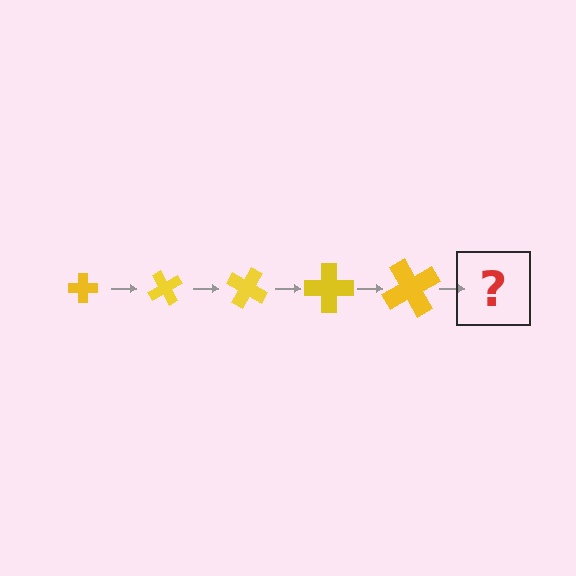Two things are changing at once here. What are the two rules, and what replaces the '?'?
The two rules are that the cross grows larger each step and it rotates 60 degrees each step. The '?' should be a cross, larger than the previous one and rotated 300 degrees from the start.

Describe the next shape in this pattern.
It should be a cross, larger than the previous one and rotated 300 degrees from the start.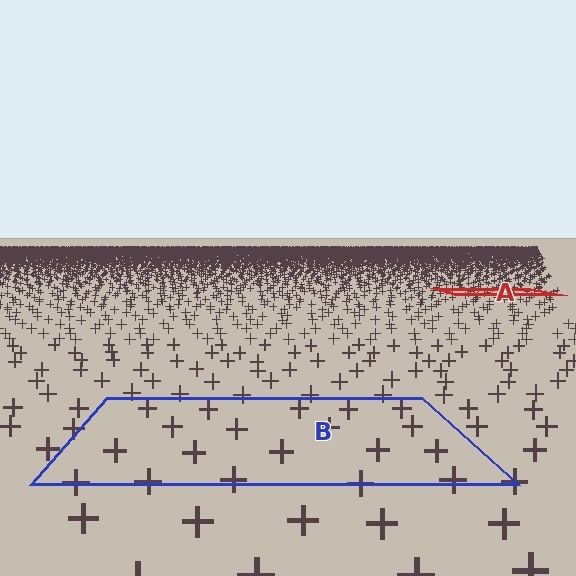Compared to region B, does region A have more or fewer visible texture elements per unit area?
Region A has more texture elements per unit area — they are packed more densely because it is farther away.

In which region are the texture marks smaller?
The texture marks are smaller in region A, because it is farther away.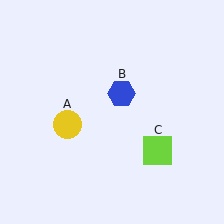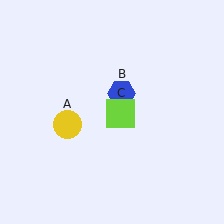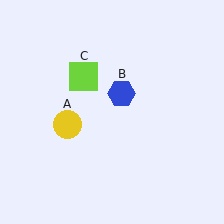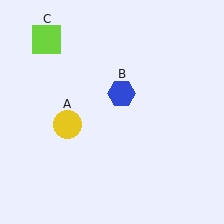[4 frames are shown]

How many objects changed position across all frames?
1 object changed position: lime square (object C).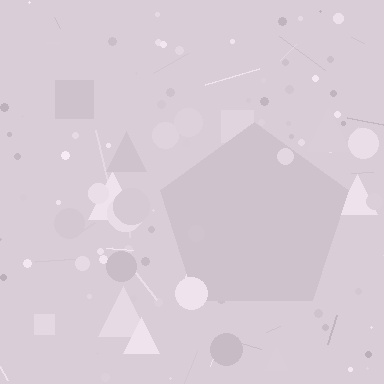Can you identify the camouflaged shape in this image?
The camouflaged shape is a pentagon.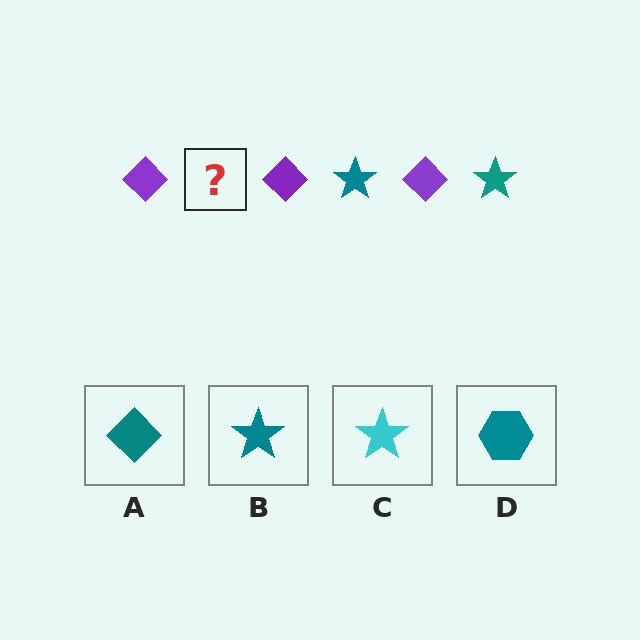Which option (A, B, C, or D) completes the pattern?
B.